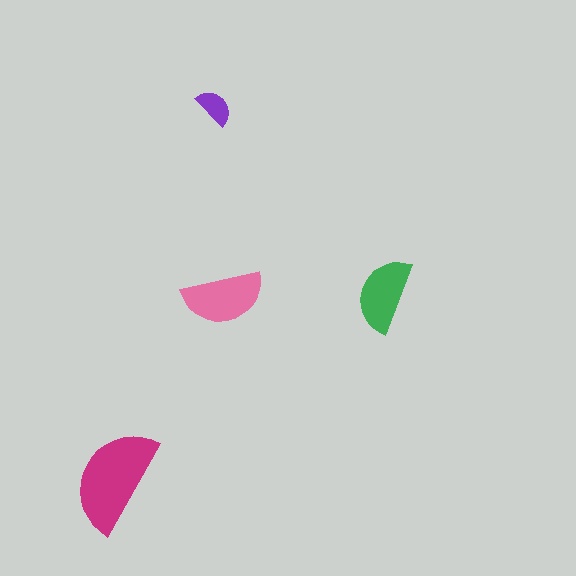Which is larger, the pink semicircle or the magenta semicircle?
The magenta one.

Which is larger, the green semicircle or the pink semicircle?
The pink one.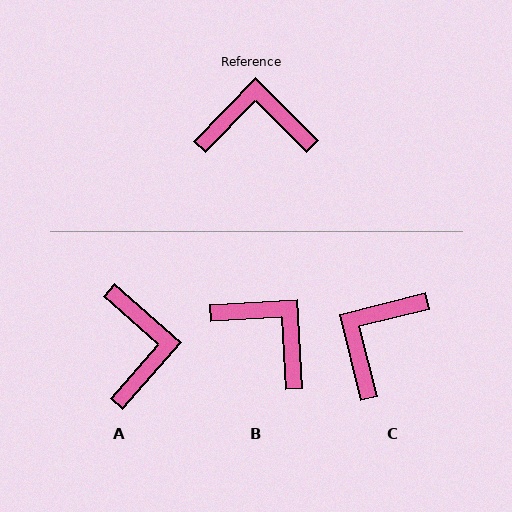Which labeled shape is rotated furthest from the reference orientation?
A, about 87 degrees away.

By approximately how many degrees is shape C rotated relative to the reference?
Approximately 59 degrees counter-clockwise.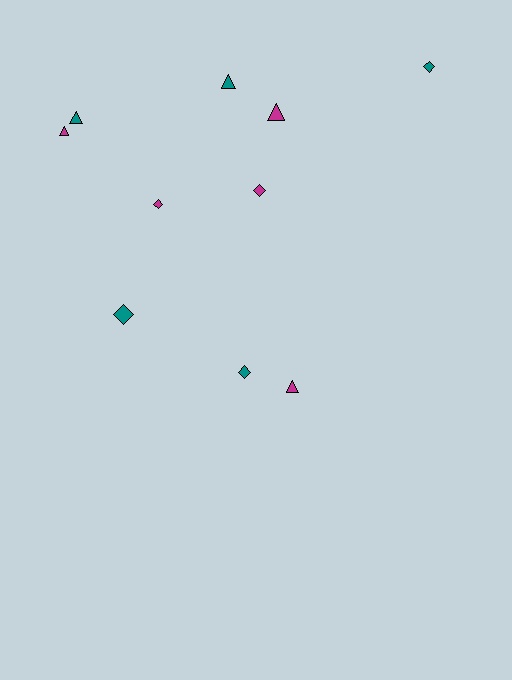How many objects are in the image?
There are 10 objects.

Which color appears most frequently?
Teal, with 5 objects.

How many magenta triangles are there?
There are 3 magenta triangles.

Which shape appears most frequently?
Triangle, with 5 objects.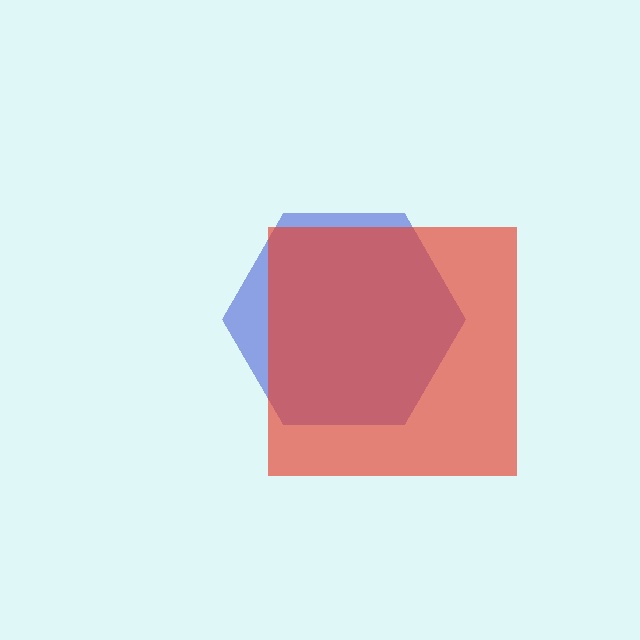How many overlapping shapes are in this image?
There are 2 overlapping shapes in the image.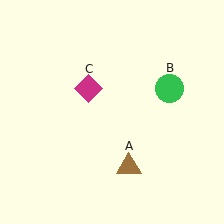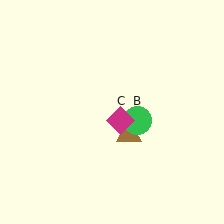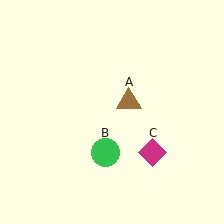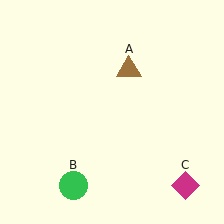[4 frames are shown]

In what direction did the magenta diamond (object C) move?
The magenta diamond (object C) moved down and to the right.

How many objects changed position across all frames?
3 objects changed position: brown triangle (object A), green circle (object B), magenta diamond (object C).